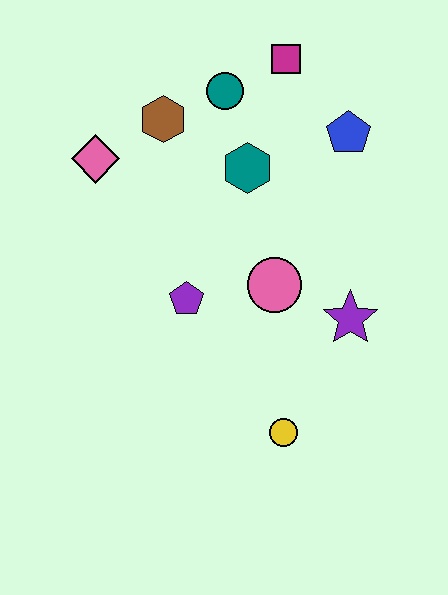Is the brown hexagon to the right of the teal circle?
No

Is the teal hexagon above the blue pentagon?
No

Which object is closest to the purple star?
The pink circle is closest to the purple star.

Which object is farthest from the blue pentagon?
The yellow circle is farthest from the blue pentagon.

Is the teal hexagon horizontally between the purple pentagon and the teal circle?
No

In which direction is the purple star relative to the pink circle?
The purple star is to the right of the pink circle.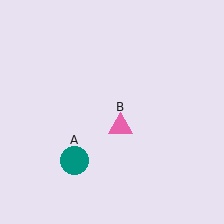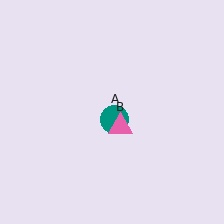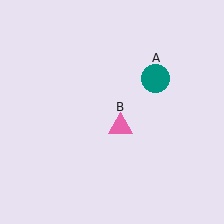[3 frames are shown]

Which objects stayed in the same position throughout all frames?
Pink triangle (object B) remained stationary.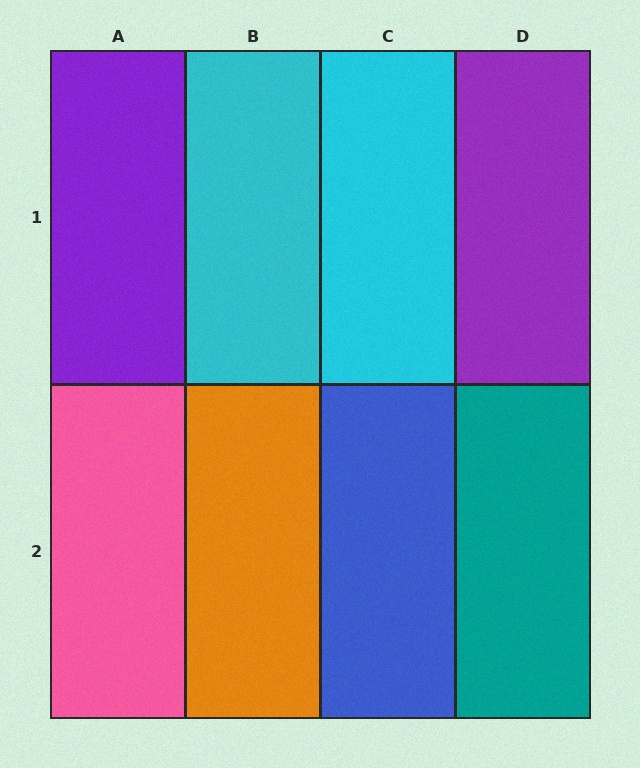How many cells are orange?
1 cell is orange.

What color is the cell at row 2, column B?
Orange.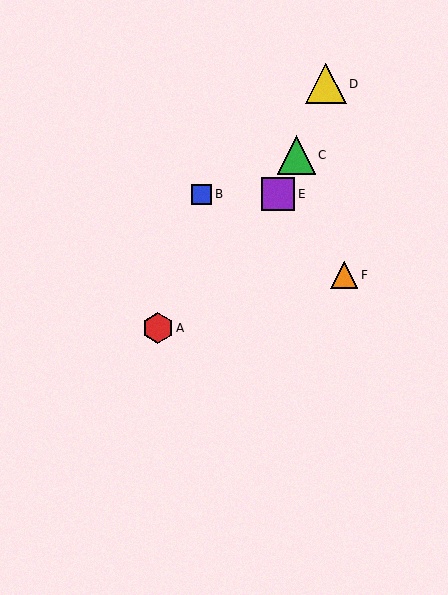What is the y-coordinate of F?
Object F is at y≈275.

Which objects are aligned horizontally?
Objects B, E are aligned horizontally.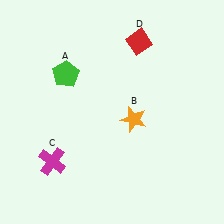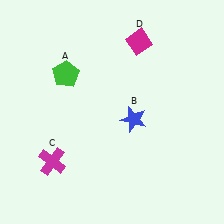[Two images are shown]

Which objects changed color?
B changed from orange to blue. D changed from red to magenta.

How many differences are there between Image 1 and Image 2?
There are 2 differences between the two images.